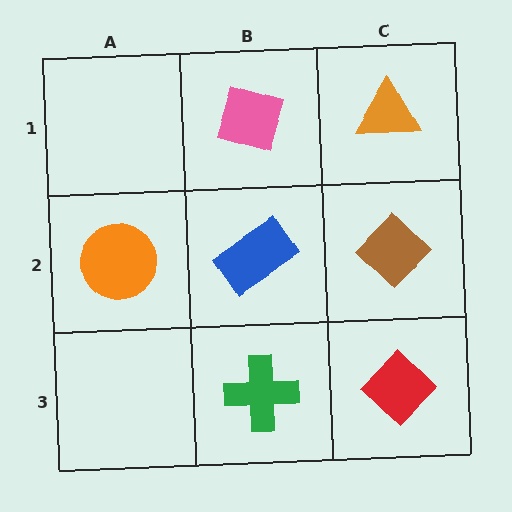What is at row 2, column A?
An orange circle.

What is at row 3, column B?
A green cross.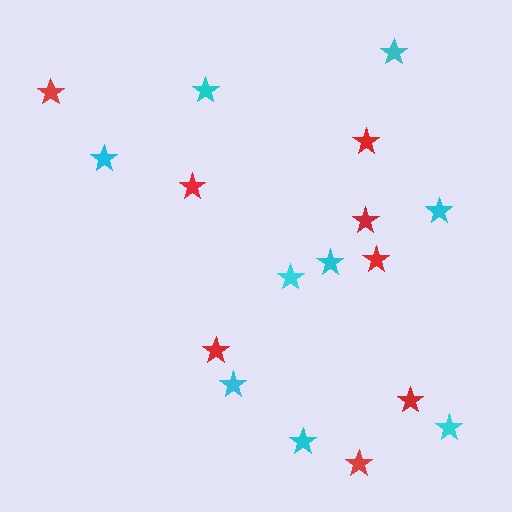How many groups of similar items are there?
There are 2 groups: one group of cyan stars (9) and one group of red stars (8).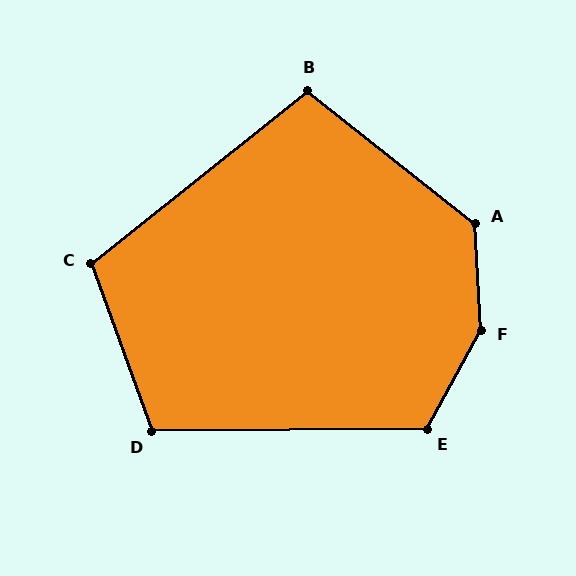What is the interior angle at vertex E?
Approximately 119 degrees (obtuse).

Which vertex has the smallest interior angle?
B, at approximately 103 degrees.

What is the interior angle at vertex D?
Approximately 109 degrees (obtuse).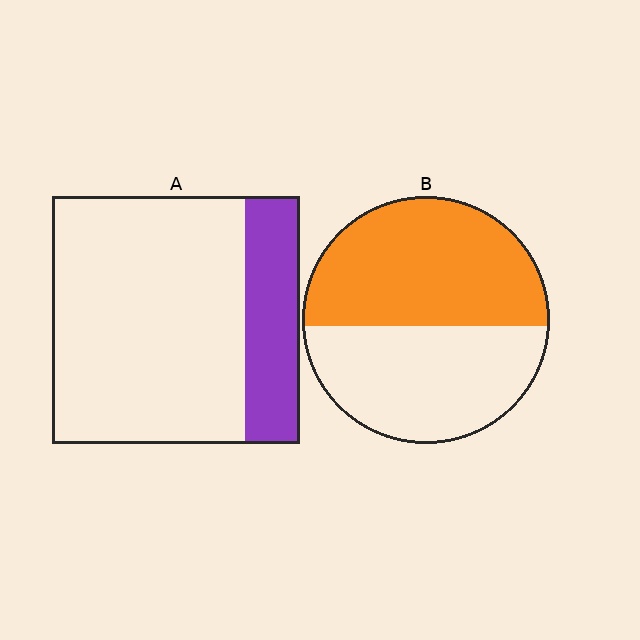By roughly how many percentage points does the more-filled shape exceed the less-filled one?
By roughly 30 percentage points (B over A).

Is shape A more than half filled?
No.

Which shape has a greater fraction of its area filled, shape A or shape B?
Shape B.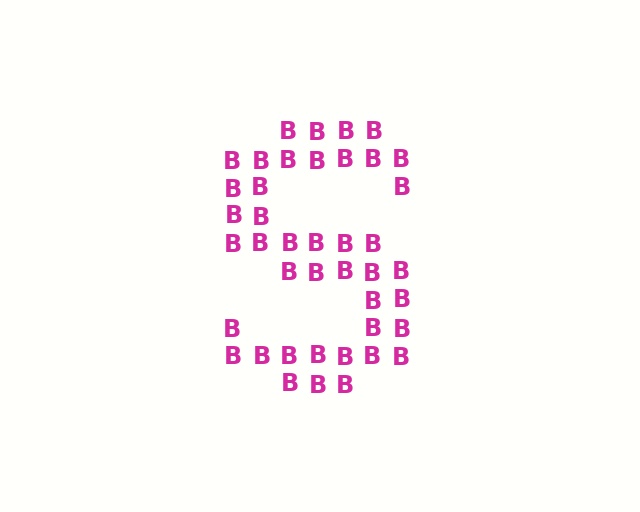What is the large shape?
The large shape is the letter S.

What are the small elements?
The small elements are letter B's.